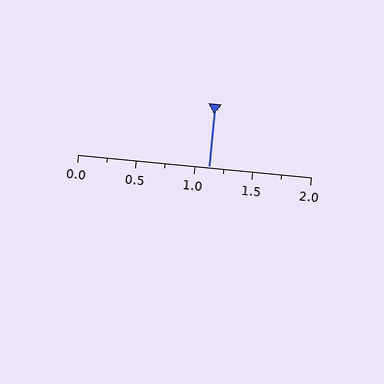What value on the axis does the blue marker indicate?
The marker indicates approximately 1.12.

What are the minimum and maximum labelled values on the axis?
The axis runs from 0.0 to 2.0.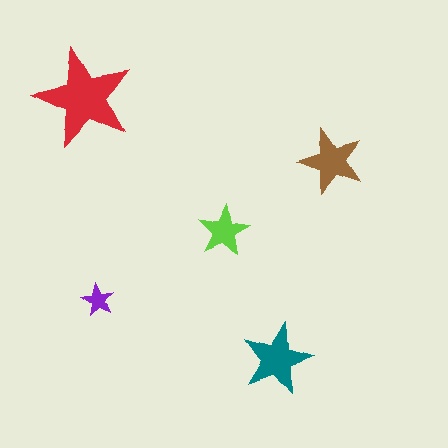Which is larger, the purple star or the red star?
The red one.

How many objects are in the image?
There are 5 objects in the image.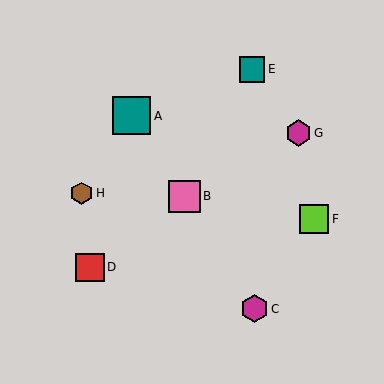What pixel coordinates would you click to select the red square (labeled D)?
Click at (90, 267) to select the red square D.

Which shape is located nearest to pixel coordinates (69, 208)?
The brown hexagon (labeled H) at (81, 193) is nearest to that location.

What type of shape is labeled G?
Shape G is a magenta hexagon.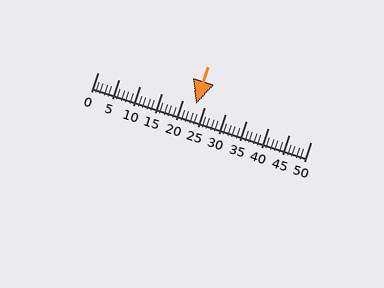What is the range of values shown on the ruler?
The ruler shows values from 0 to 50.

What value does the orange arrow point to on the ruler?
The orange arrow points to approximately 23.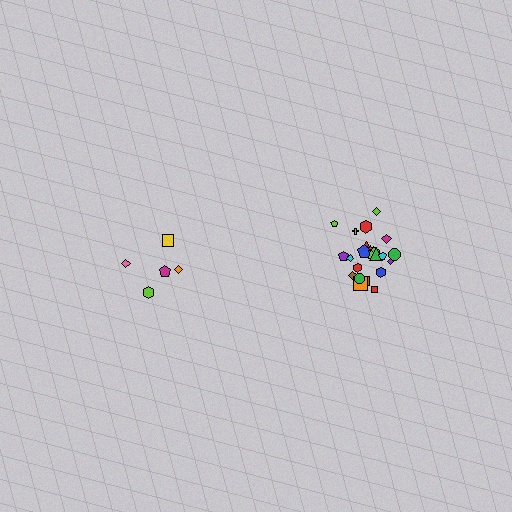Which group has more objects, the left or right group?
The right group.